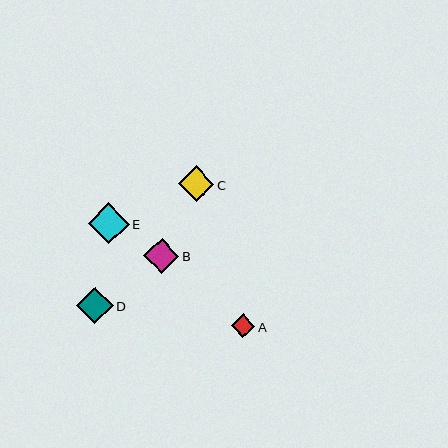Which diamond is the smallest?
Diamond A is the smallest with a size of approximately 23 pixels.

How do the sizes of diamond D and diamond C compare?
Diamond D and diamond C are approximately the same size.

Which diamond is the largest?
Diamond E is the largest with a size of approximately 41 pixels.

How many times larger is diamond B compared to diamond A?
Diamond B is approximately 1.5 times the size of diamond A.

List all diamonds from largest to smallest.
From largest to smallest: E, D, C, B, A.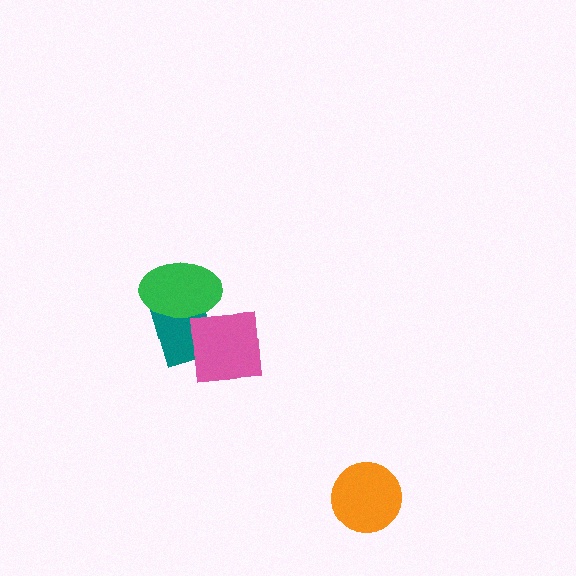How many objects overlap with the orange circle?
0 objects overlap with the orange circle.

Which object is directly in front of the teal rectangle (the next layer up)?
The green ellipse is directly in front of the teal rectangle.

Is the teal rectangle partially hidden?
Yes, it is partially covered by another shape.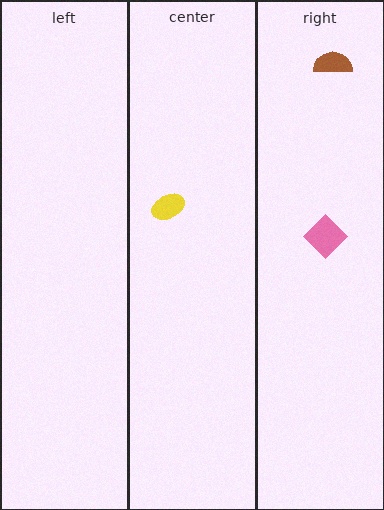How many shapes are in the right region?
2.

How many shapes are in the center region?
1.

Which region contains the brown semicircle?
The right region.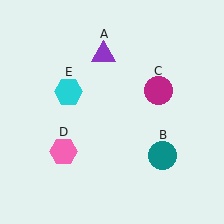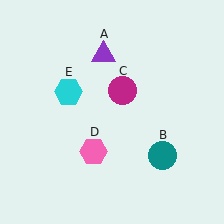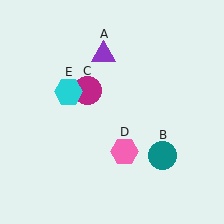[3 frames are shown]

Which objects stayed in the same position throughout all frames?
Purple triangle (object A) and teal circle (object B) and cyan hexagon (object E) remained stationary.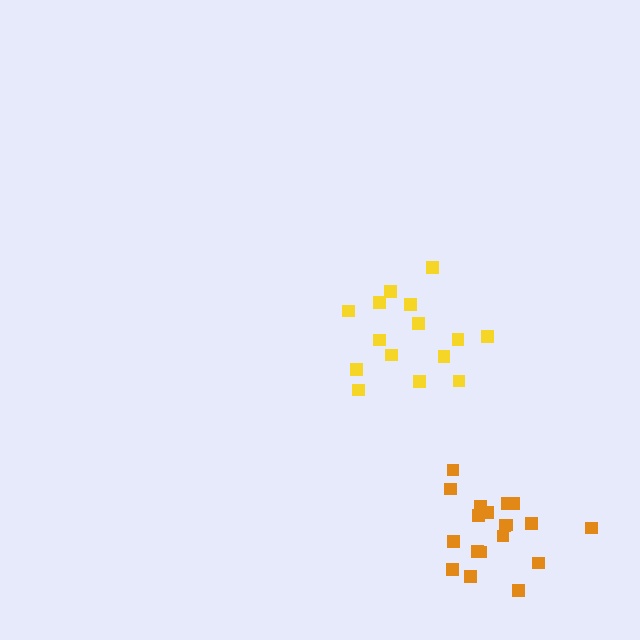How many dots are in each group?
Group 1: 19 dots, Group 2: 15 dots (34 total).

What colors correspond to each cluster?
The clusters are colored: orange, yellow.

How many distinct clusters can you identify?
There are 2 distinct clusters.